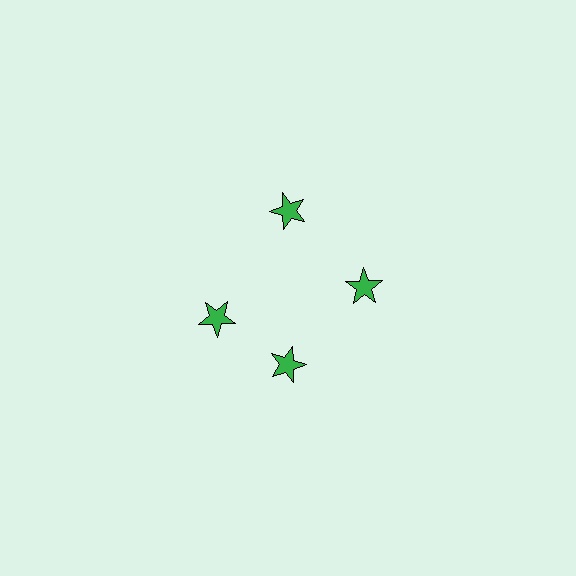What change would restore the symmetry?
The symmetry would be restored by rotating it back into even spacing with its neighbors so that all 4 stars sit at equal angles and equal distance from the center.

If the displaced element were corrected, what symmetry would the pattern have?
It would have 4-fold rotational symmetry — the pattern would map onto itself every 90 degrees.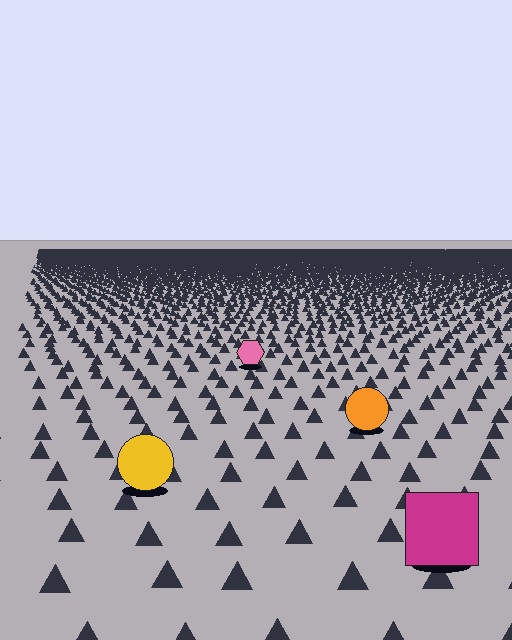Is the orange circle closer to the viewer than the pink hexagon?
Yes. The orange circle is closer — you can tell from the texture gradient: the ground texture is coarser near it.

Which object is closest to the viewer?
The magenta square is closest. The texture marks near it are larger and more spread out.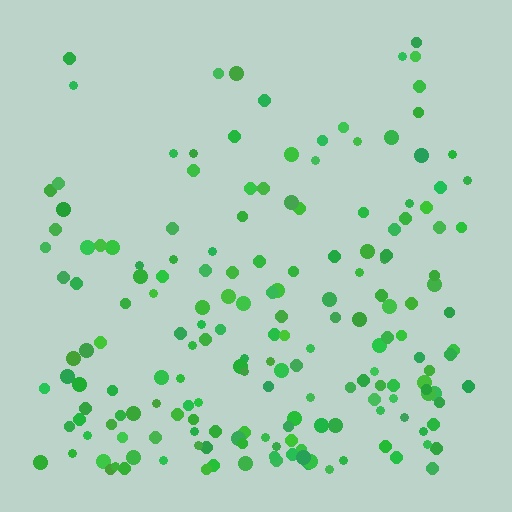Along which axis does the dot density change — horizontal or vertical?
Vertical.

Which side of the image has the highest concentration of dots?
The bottom.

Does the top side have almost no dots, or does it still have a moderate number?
Still a moderate number, just noticeably fewer than the bottom.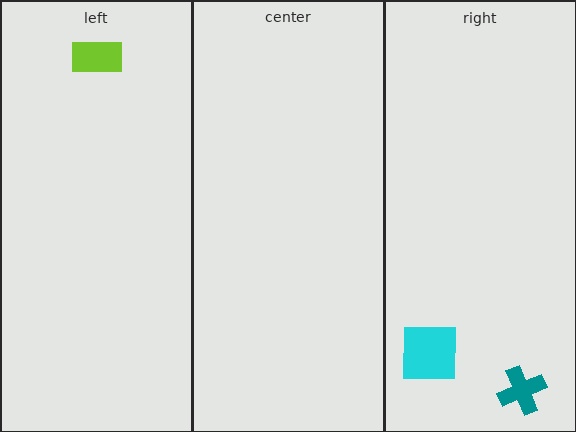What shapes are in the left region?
The lime rectangle.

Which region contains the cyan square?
The right region.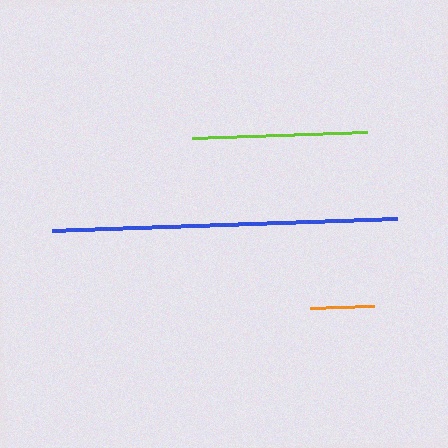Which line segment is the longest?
The blue line is the longest at approximately 346 pixels.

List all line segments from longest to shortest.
From longest to shortest: blue, lime, orange.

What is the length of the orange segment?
The orange segment is approximately 64 pixels long.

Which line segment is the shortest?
The orange line is the shortest at approximately 64 pixels.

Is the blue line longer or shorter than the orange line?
The blue line is longer than the orange line.